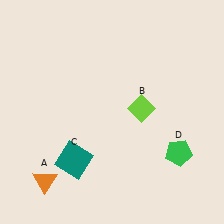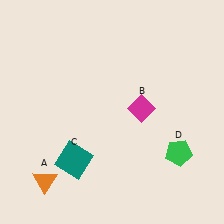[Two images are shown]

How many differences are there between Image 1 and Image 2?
There is 1 difference between the two images.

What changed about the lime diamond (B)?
In Image 1, B is lime. In Image 2, it changed to magenta.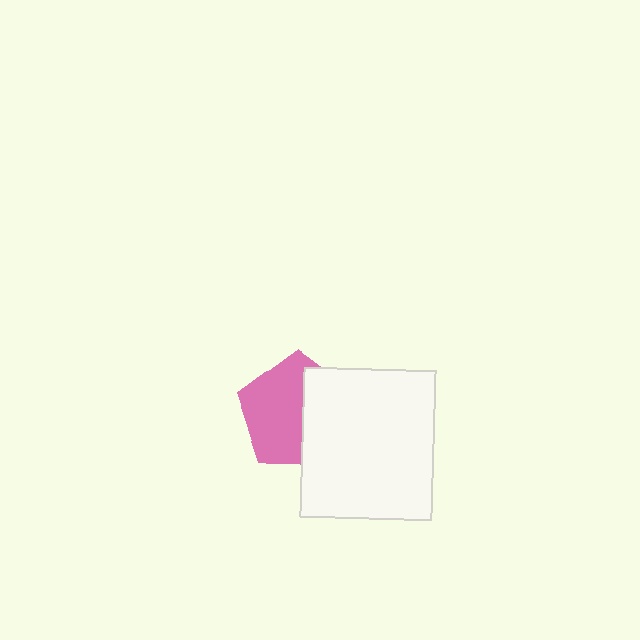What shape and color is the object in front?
The object in front is a white rectangle.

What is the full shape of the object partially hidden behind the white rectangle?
The partially hidden object is a pink pentagon.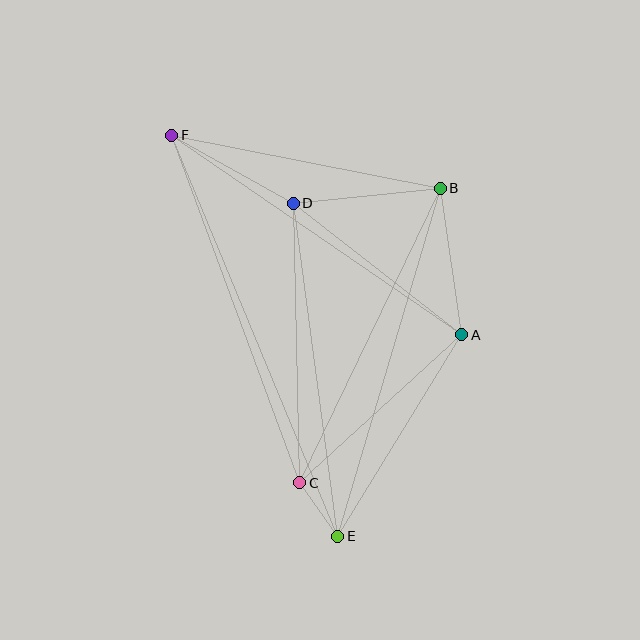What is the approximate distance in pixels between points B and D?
The distance between B and D is approximately 148 pixels.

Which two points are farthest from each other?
Points E and F are farthest from each other.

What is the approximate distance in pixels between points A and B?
The distance between A and B is approximately 148 pixels.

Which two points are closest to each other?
Points C and E are closest to each other.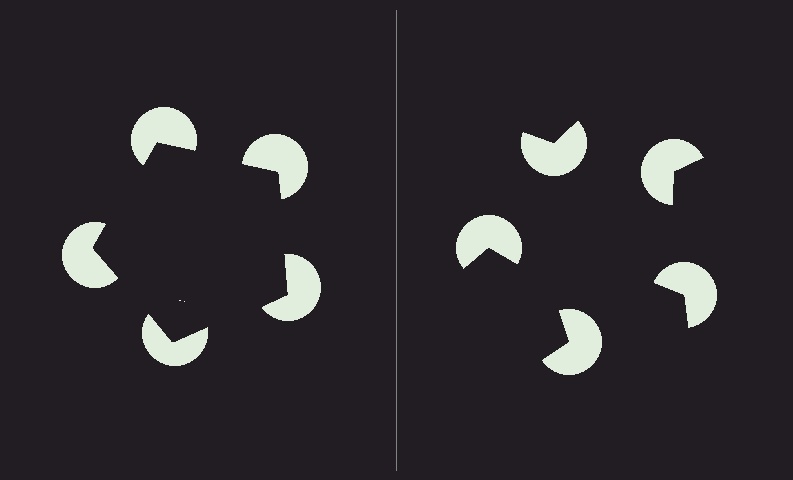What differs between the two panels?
The pac-man discs are positioned identically on both sides; only the wedge orientations differ. On the left they align to a pentagon; on the right they are misaligned.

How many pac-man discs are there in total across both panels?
10 — 5 on each side.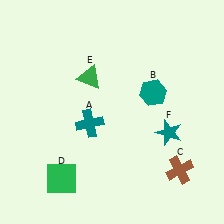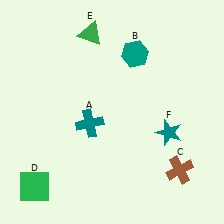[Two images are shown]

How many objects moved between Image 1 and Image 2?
3 objects moved between the two images.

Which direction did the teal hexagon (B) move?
The teal hexagon (B) moved up.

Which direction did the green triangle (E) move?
The green triangle (E) moved up.